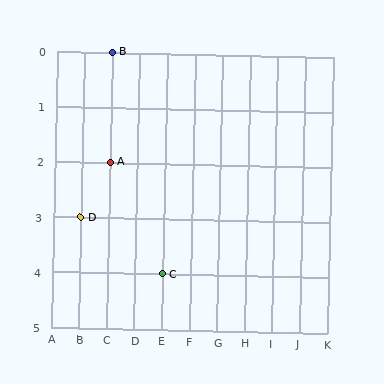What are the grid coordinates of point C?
Point C is at grid coordinates (E, 4).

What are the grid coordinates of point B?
Point B is at grid coordinates (C, 0).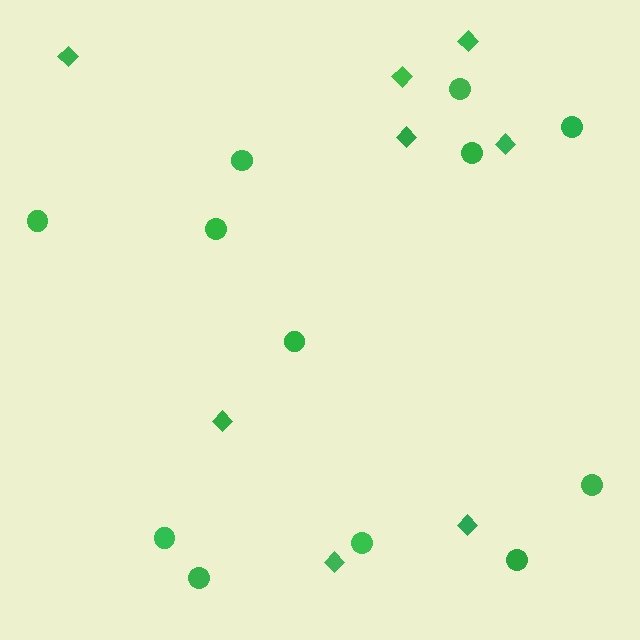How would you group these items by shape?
There are 2 groups: one group of diamonds (8) and one group of circles (12).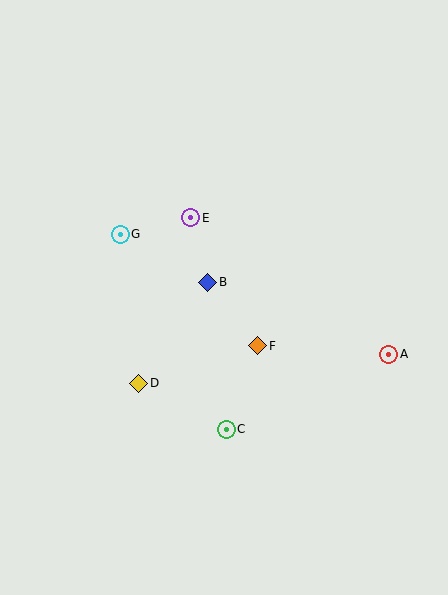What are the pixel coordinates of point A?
Point A is at (389, 354).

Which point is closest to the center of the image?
Point B at (208, 282) is closest to the center.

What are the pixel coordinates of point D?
Point D is at (139, 383).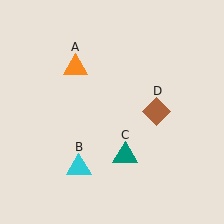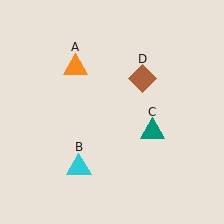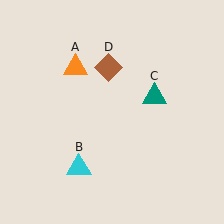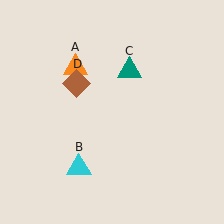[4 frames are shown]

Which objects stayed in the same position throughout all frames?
Orange triangle (object A) and cyan triangle (object B) remained stationary.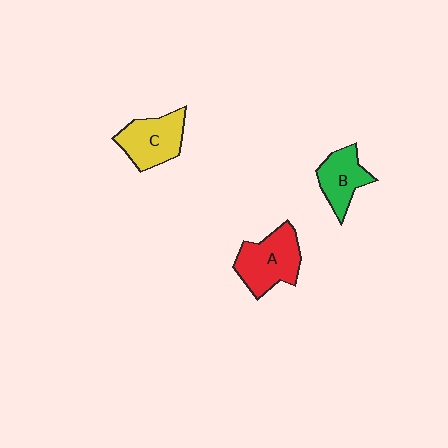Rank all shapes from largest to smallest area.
From largest to smallest: A (red), C (yellow), B (green).